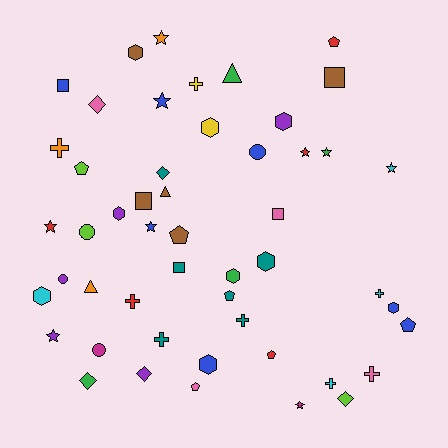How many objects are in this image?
There are 50 objects.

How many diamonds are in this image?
There are 5 diamonds.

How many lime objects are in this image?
There are 3 lime objects.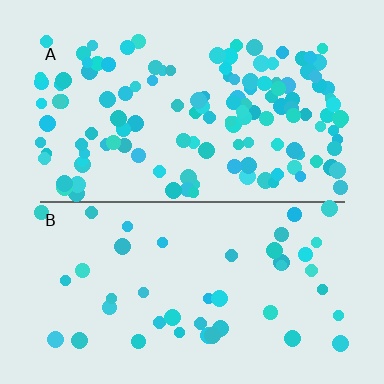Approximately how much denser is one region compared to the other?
Approximately 2.9× — region A over region B.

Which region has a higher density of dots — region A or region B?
A (the top).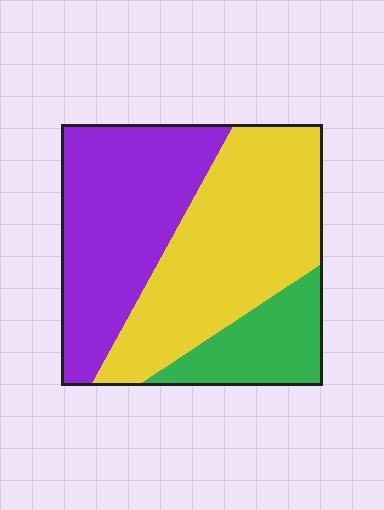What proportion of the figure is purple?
Purple takes up about three eighths (3/8) of the figure.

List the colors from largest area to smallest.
From largest to smallest: yellow, purple, green.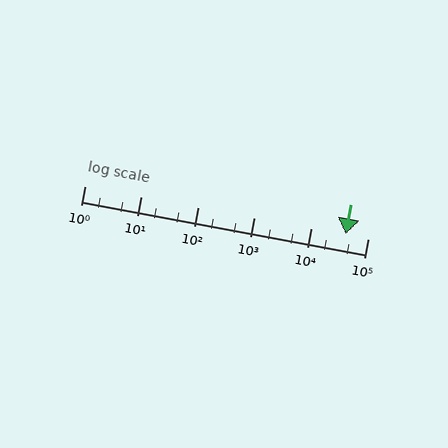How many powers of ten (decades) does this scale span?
The scale spans 5 decades, from 1 to 100000.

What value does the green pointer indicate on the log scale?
The pointer indicates approximately 41000.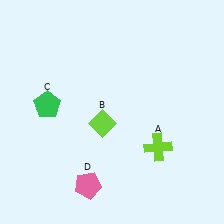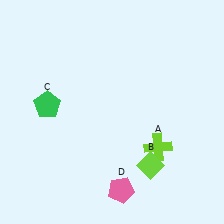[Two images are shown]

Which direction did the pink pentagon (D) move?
The pink pentagon (D) moved right.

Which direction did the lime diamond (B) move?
The lime diamond (B) moved right.